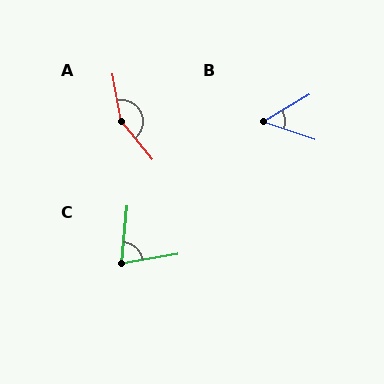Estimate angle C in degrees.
Approximately 76 degrees.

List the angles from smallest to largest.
B (49°), C (76°), A (151°).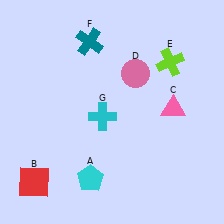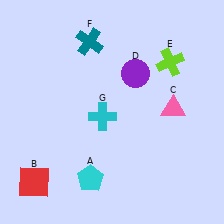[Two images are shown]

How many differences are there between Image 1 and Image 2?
There is 1 difference between the two images.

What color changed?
The circle (D) changed from pink in Image 1 to purple in Image 2.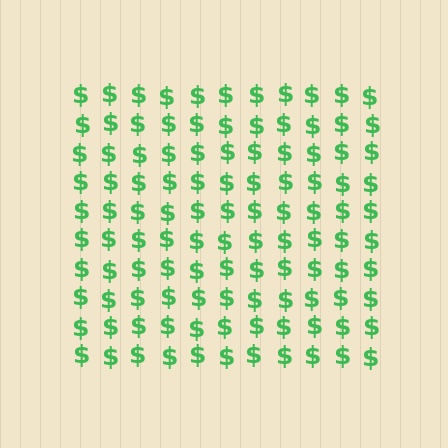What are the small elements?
The small elements are dollar signs.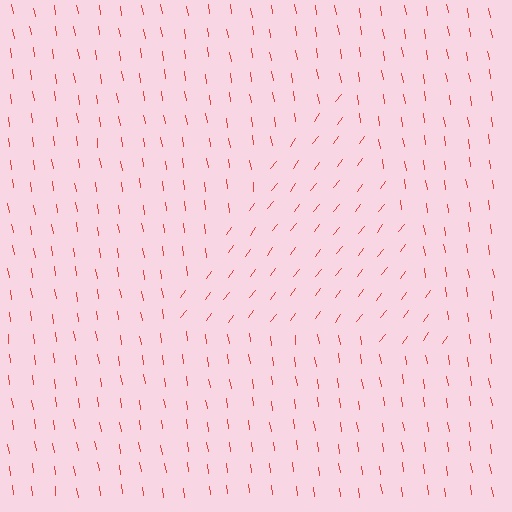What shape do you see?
I see a triangle.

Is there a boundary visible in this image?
Yes, there is a texture boundary formed by a change in line orientation.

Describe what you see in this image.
The image is filled with small red line segments. A triangle region in the image has lines oriented differently from the surrounding lines, creating a visible texture boundary.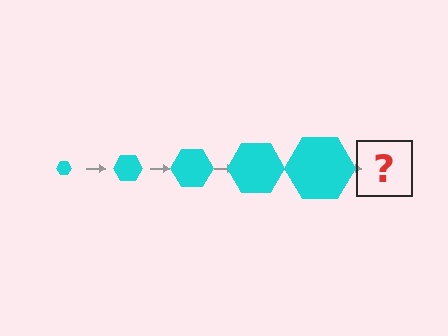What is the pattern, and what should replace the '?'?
The pattern is that the hexagon gets progressively larger each step. The '?' should be a cyan hexagon, larger than the previous one.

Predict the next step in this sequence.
The next step is a cyan hexagon, larger than the previous one.